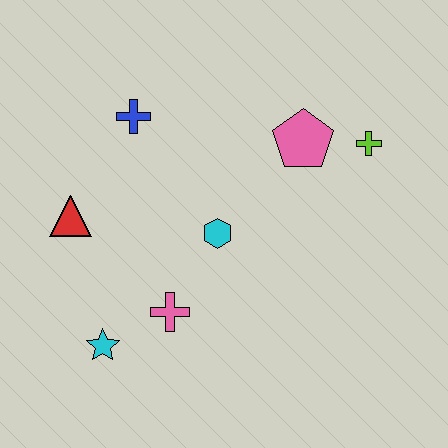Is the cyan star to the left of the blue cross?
Yes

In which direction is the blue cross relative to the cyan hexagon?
The blue cross is above the cyan hexagon.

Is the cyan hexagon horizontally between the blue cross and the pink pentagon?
Yes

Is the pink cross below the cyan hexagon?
Yes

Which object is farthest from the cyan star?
The lime cross is farthest from the cyan star.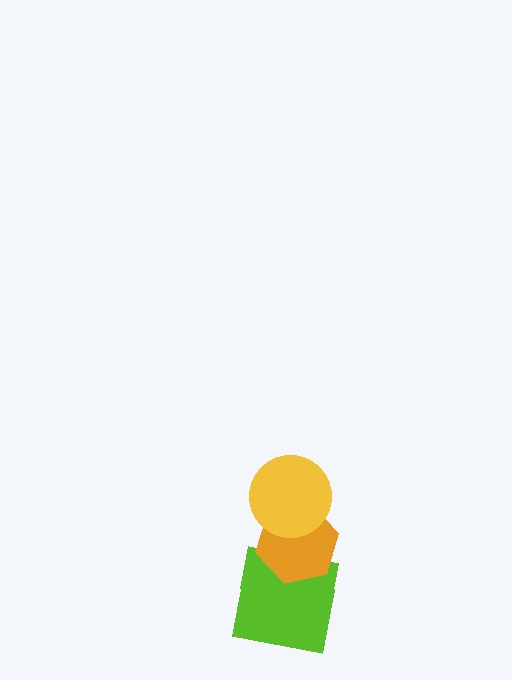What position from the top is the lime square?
The lime square is 3rd from the top.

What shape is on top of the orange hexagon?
The yellow circle is on top of the orange hexagon.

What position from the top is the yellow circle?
The yellow circle is 1st from the top.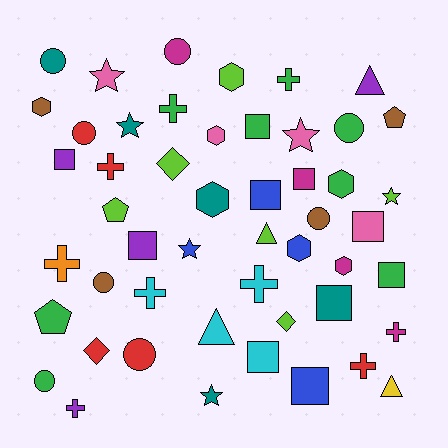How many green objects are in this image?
There are 8 green objects.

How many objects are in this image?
There are 50 objects.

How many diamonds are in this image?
There are 3 diamonds.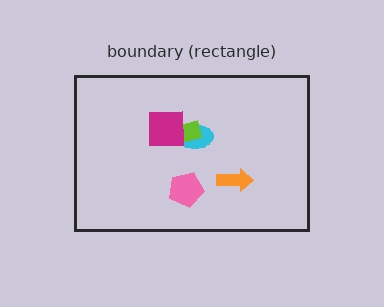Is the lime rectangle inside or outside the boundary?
Inside.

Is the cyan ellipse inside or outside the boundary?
Inside.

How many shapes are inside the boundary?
5 inside, 0 outside.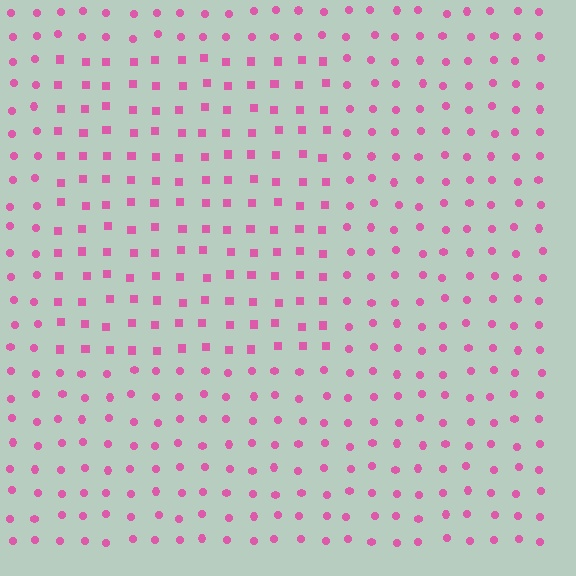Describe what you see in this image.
The image is filled with small pink elements arranged in a uniform grid. A rectangle-shaped region contains squares, while the surrounding area contains circles. The boundary is defined purely by the change in element shape.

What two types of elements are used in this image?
The image uses squares inside the rectangle region and circles outside it.